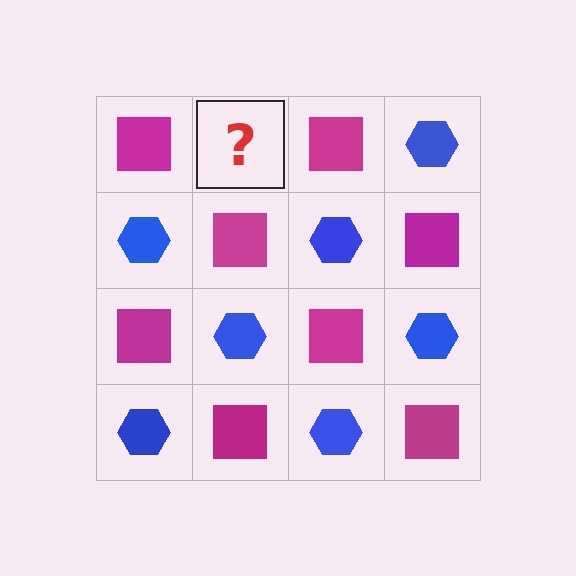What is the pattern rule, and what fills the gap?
The rule is that it alternates magenta square and blue hexagon in a checkerboard pattern. The gap should be filled with a blue hexagon.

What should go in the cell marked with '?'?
The missing cell should contain a blue hexagon.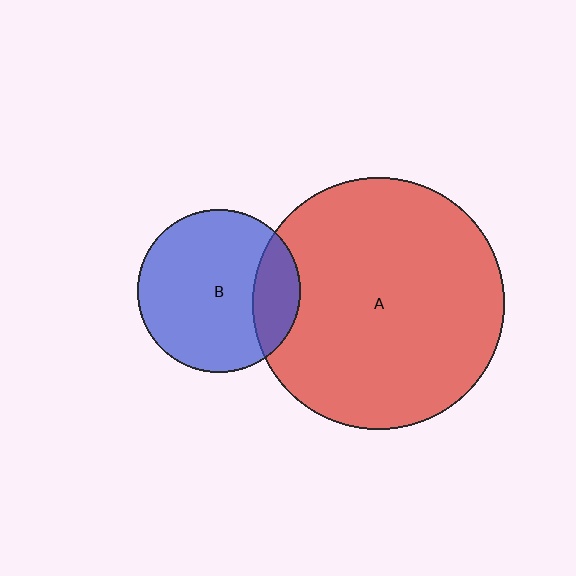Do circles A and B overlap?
Yes.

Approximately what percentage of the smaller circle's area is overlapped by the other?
Approximately 20%.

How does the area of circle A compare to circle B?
Approximately 2.4 times.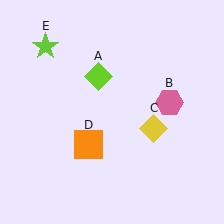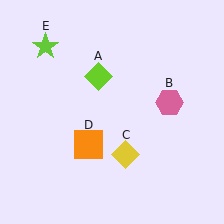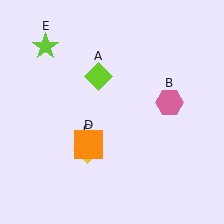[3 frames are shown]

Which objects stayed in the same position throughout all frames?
Lime diamond (object A) and pink hexagon (object B) and orange square (object D) and lime star (object E) remained stationary.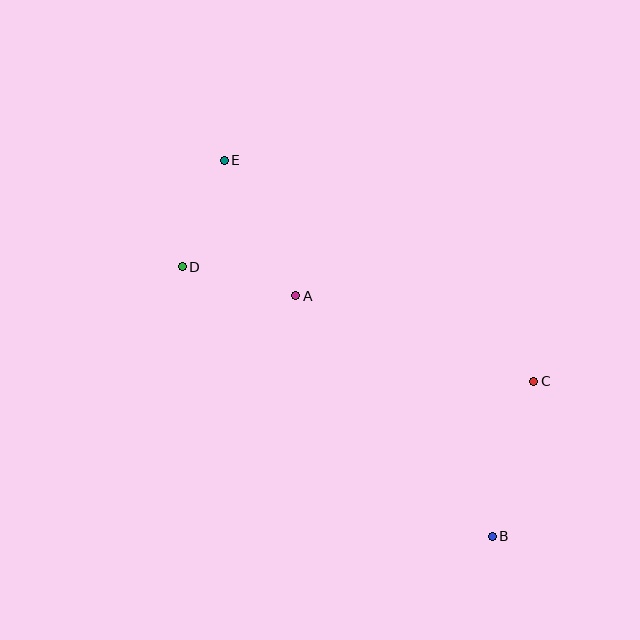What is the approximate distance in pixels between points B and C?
The distance between B and C is approximately 160 pixels.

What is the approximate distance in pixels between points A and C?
The distance between A and C is approximately 253 pixels.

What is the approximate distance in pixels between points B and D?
The distance between B and D is approximately 411 pixels.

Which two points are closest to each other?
Points D and E are closest to each other.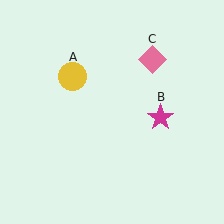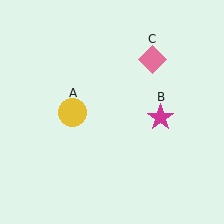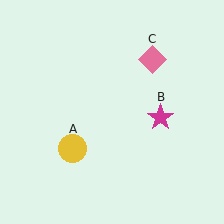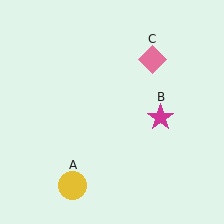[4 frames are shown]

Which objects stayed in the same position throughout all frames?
Magenta star (object B) and pink diamond (object C) remained stationary.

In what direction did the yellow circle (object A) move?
The yellow circle (object A) moved down.